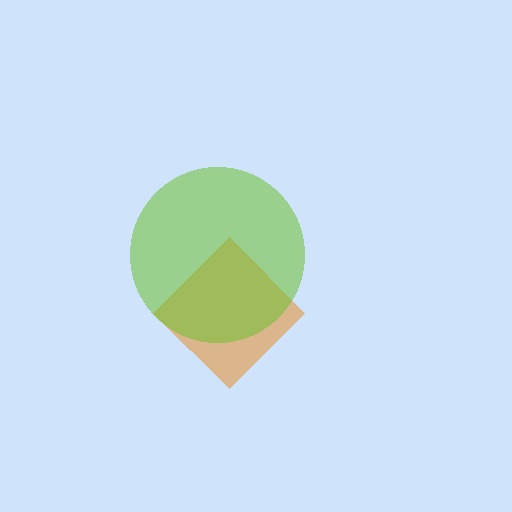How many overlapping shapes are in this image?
There are 2 overlapping shapes in the image.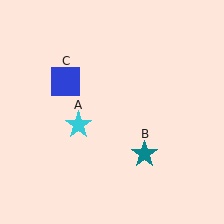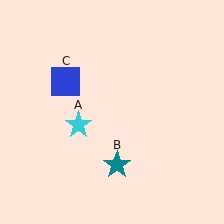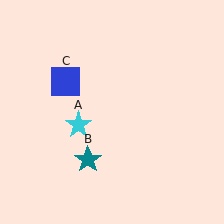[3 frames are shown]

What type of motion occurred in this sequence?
The teal star (object B) rotated clockwise around the center of the scene.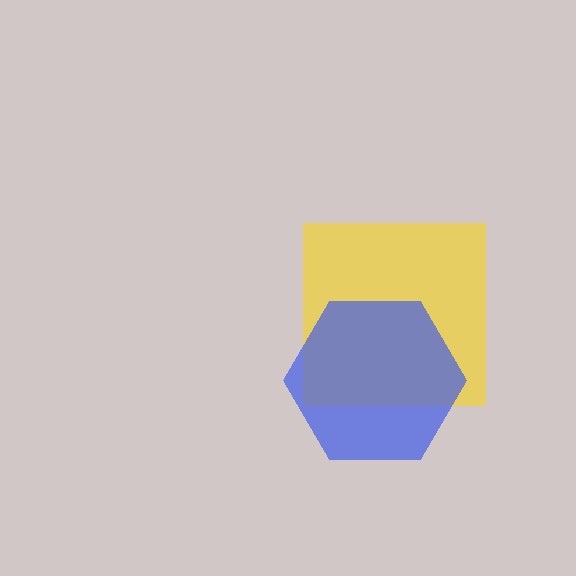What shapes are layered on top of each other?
The layered shapes are: a yellow square, a blue hexagon.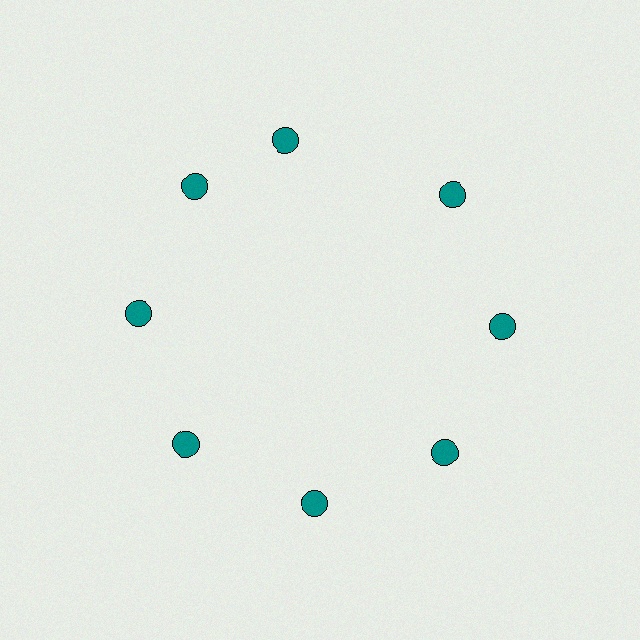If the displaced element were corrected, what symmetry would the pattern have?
It would have 8-fold rotational symmetry — the pattern would map onto itself every 45 degrees.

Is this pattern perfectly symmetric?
No. The 8 teal circles are arranged in a ring, but one element near the 12 o'clock position is rotated out of alignment along the ring, breaking the 8-fold rotational symmetry.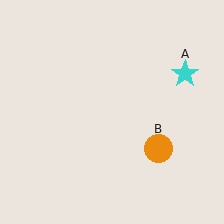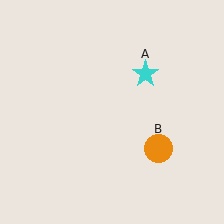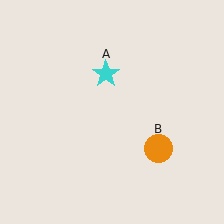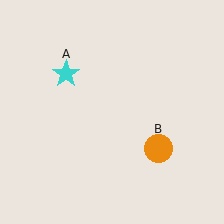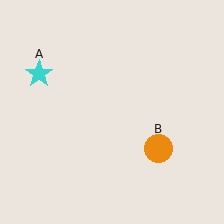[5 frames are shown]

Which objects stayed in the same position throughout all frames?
Orange circle (object B) remained stationary.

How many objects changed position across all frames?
1 object changed position: cyan star (object A).